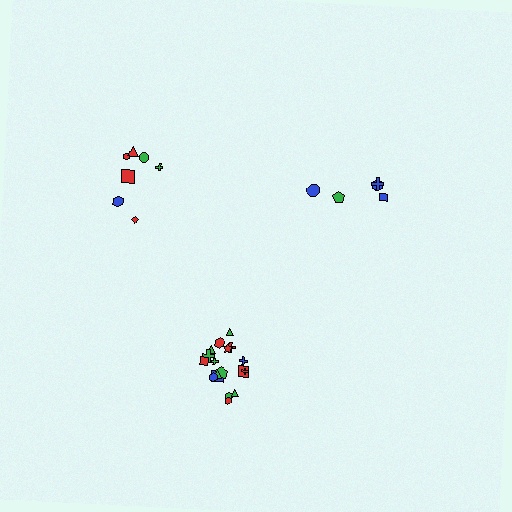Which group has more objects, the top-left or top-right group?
The top-left group.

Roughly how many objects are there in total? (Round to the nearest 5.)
Roughly 30 objects in total.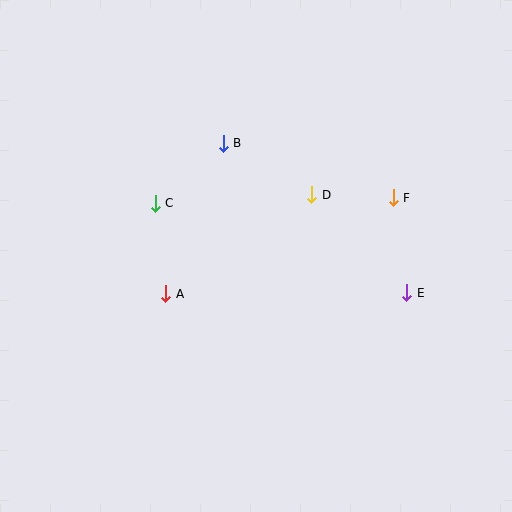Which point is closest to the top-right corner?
Point F is closest to the top-right corner.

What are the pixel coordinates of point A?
Point A is at (165, 294).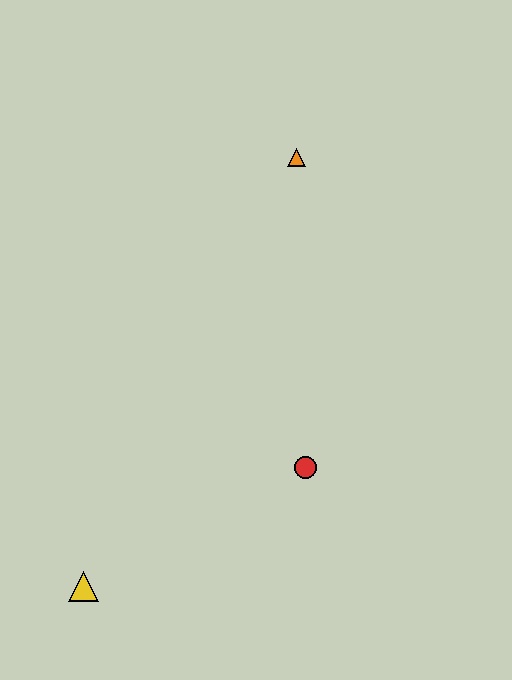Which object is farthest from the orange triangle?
The yellow triangle is farthest from the orange triangle.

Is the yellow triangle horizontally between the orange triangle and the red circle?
No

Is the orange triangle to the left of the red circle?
Yes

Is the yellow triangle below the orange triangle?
Yes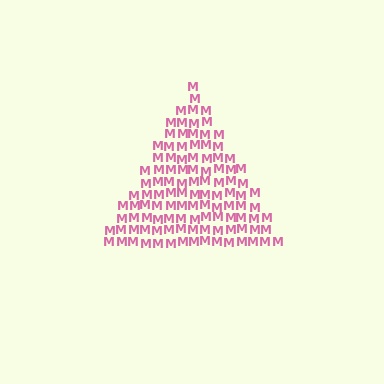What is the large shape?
The large shape is a triangle.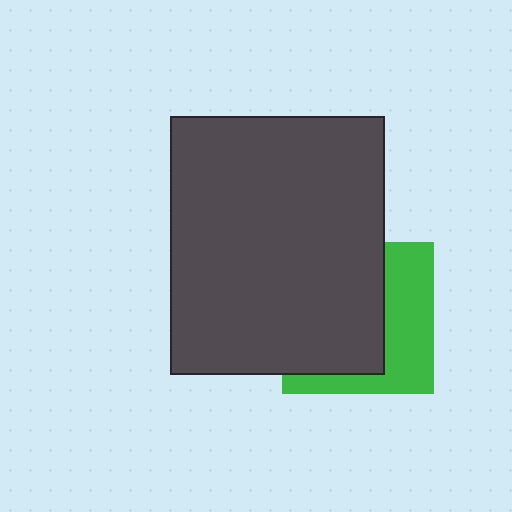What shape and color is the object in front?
The object in front is a dark gray rectangle.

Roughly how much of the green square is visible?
A small part of it is visible (roughly 40%).